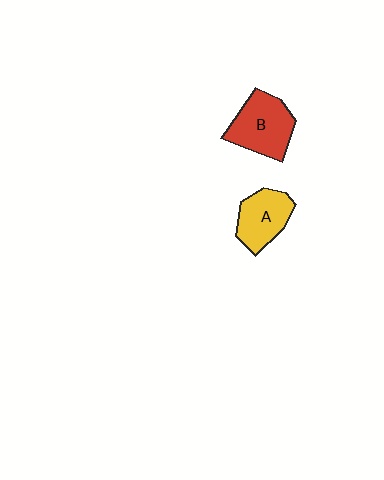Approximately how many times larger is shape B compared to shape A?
Approximately 1.3 times.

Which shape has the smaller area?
Shape A (yellow).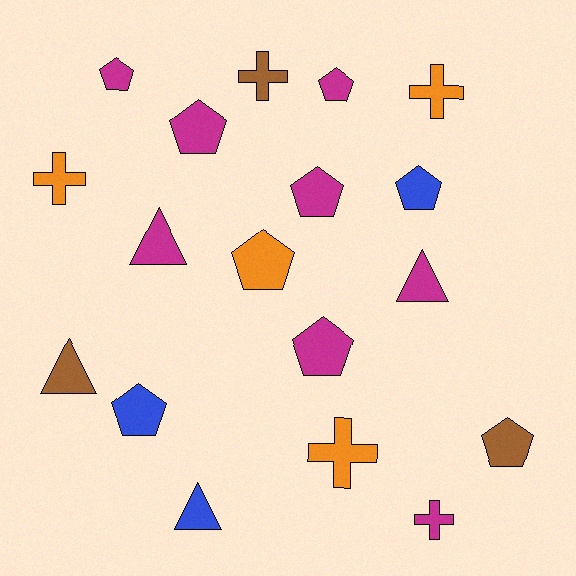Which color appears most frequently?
Magenta, with 8 objects.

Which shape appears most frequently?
Pentagon, with 9 objects.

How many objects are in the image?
There are 18 objects.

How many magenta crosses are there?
There is 1 magenta cross.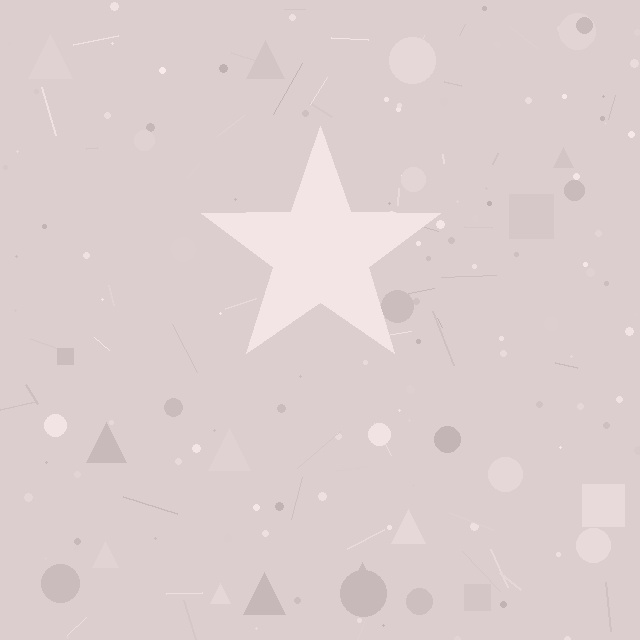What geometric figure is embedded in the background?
A star is embedded in the background.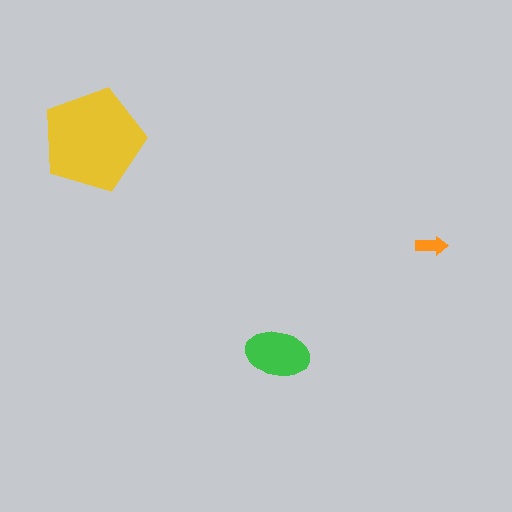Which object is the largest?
The yellow pentagon.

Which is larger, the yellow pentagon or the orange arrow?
The yellow pentagon.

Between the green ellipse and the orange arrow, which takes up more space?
The green ellipse.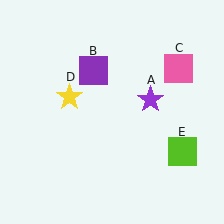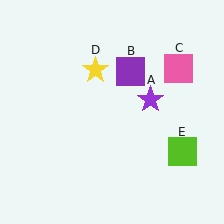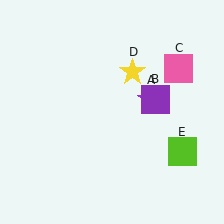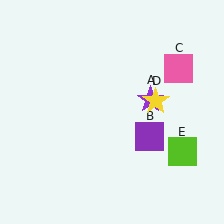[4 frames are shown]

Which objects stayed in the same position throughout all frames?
Purple star (object A) and pink square (object C) and lime square (object E) remained stationary.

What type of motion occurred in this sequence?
The purple square (object B), yellow star (object D) rotated clockwise around the center of the scene.